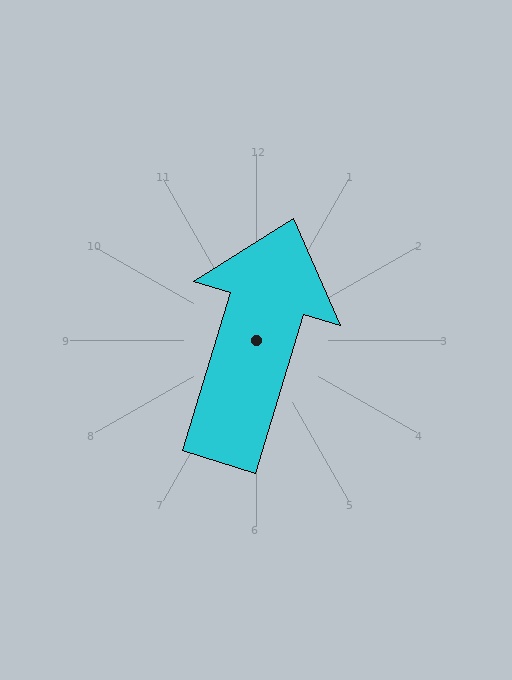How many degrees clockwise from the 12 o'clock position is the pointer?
Approximately 17 degrees.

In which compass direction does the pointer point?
North.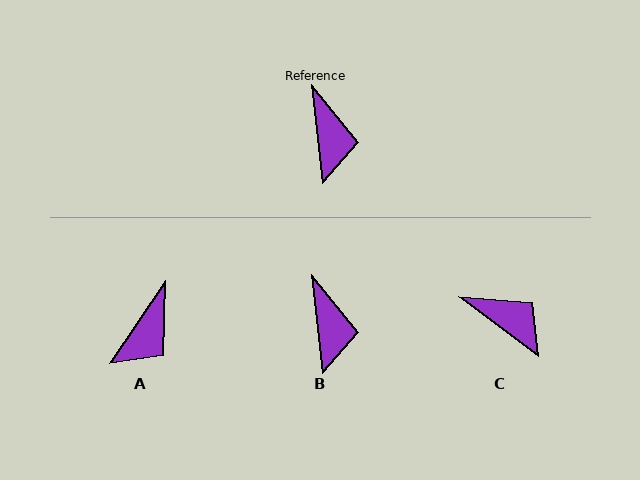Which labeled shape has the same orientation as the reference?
B.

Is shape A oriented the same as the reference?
No, it is off by about 40 degrees.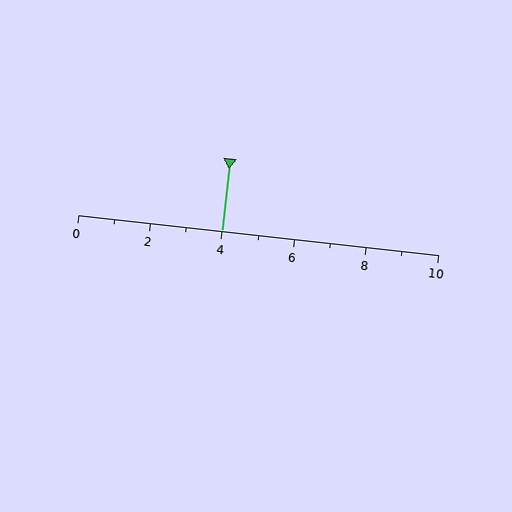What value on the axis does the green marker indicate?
The marker indicates approximately 4.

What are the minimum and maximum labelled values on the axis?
The axis runs from 0 to 10.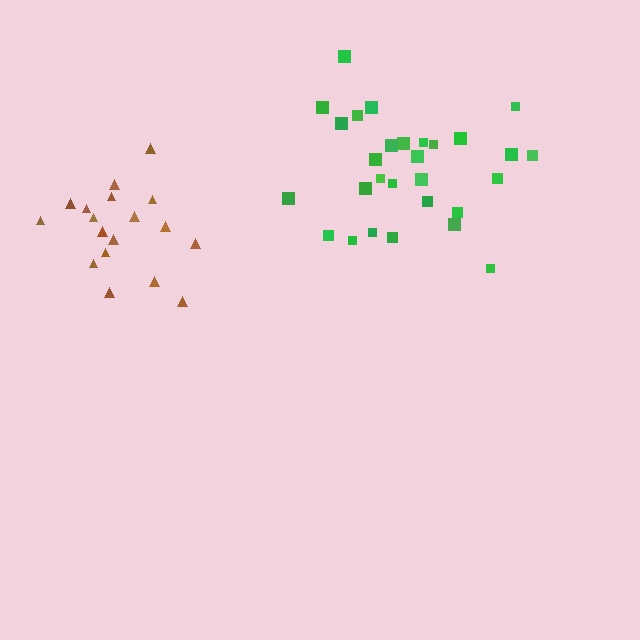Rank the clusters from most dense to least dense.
brown, green.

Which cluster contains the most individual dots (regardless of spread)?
Green (29).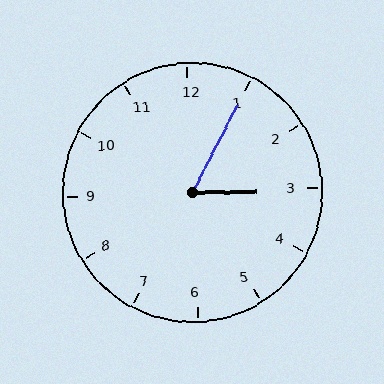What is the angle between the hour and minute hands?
Approximately 62 degrees.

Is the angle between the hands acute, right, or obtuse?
It is acute.